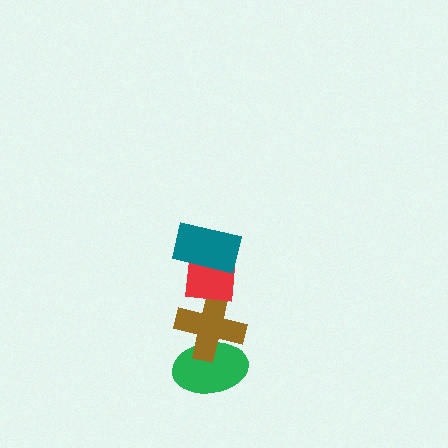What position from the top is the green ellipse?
The green ellipse is 4th from the top.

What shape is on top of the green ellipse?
The brown cross is on top of the green ellipse.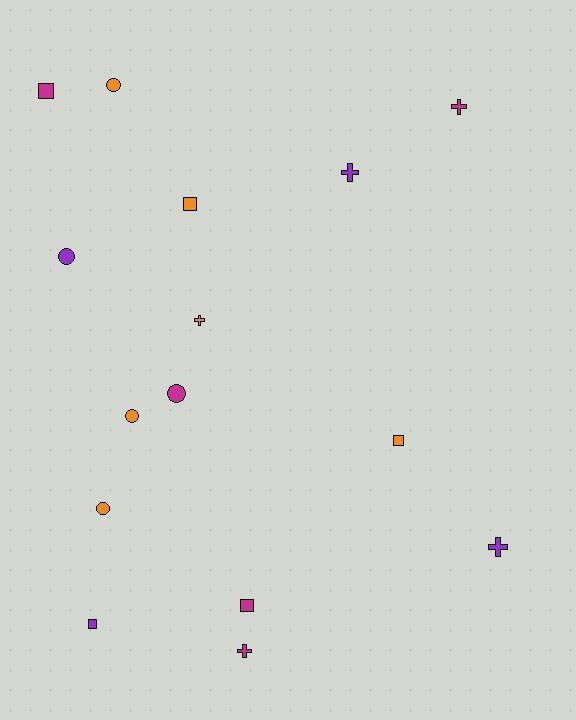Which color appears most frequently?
Orange, with 6 objects.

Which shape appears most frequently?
Cross, with 5 objects.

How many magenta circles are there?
There is 1 magenta circle.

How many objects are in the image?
There are 15 objects.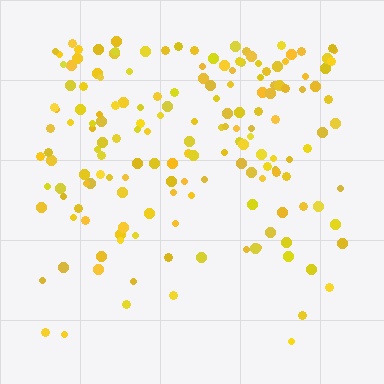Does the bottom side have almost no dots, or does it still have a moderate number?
Still a moderate number, just noticeably fewer than the top.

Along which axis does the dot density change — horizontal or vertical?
Vertical.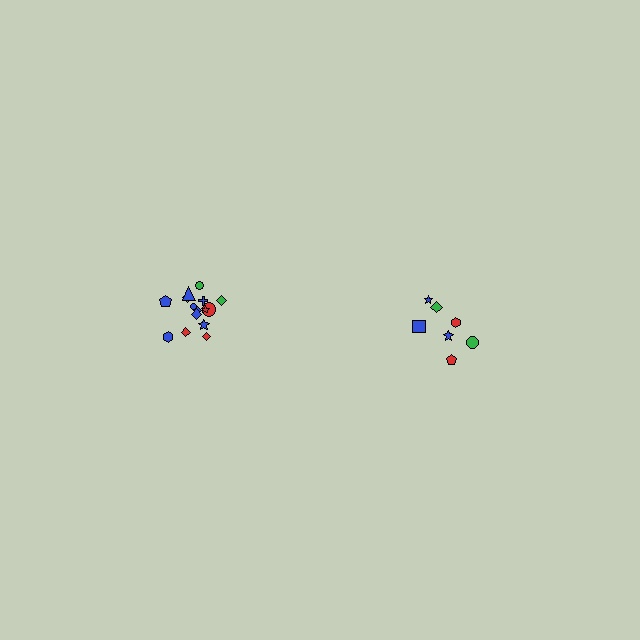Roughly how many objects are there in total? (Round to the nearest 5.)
Roughly 20 objects in total.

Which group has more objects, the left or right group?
The left group.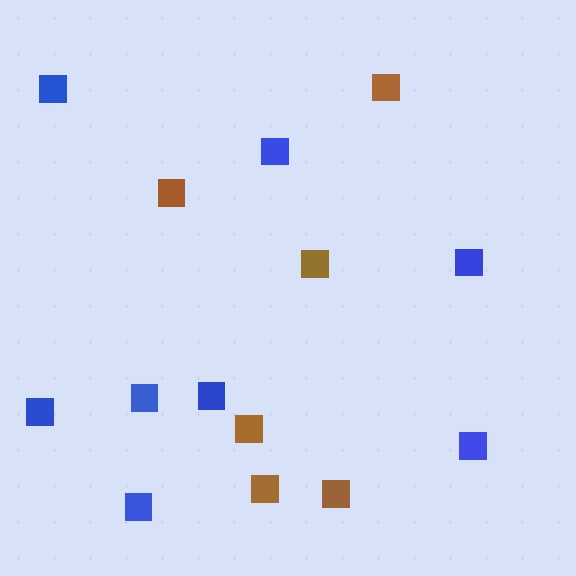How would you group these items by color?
There are 2 groups: one group of brown squares (6) and one group of blue squares (8).